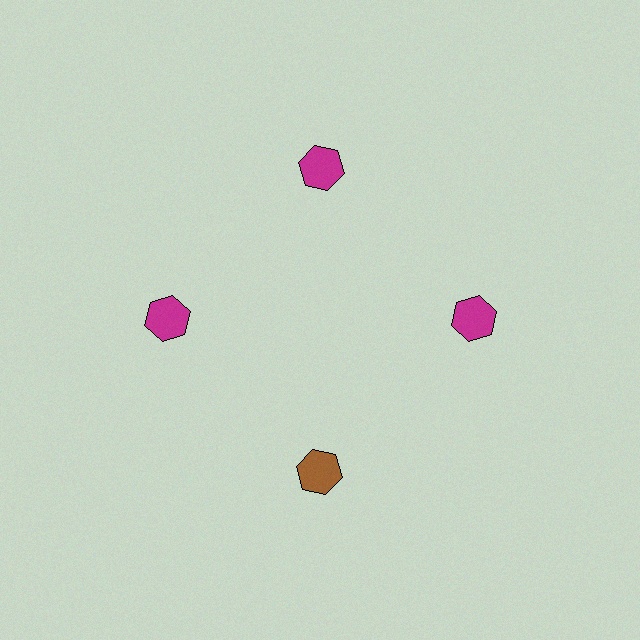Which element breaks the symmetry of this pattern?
The brown hexagon at roughly the 6 o'clock position breaks the symmetry. All other shapes are magenta hexagons.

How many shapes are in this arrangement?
There are 4 shapes arranged in a ring pattern.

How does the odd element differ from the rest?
It has a different color: brown instead of magenta.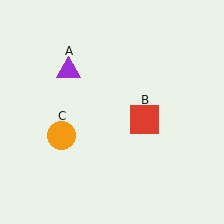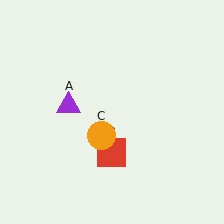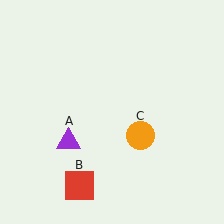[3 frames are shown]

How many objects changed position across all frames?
3 objects changed position: purple triangle (object A), red square (object B), orange circle (object C).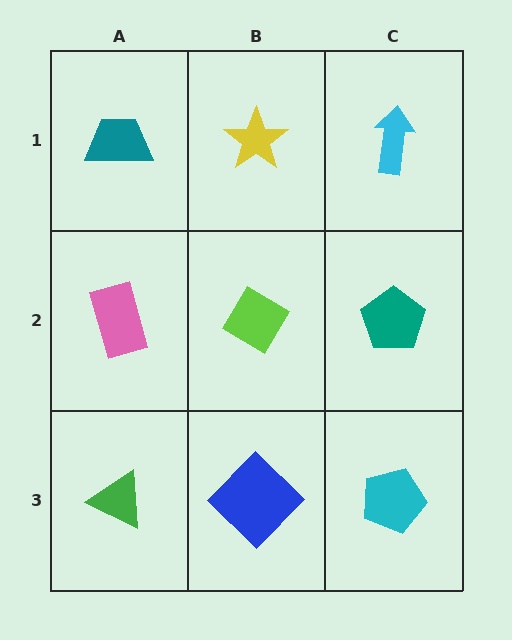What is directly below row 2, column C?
A cyan pentagon.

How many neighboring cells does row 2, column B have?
4.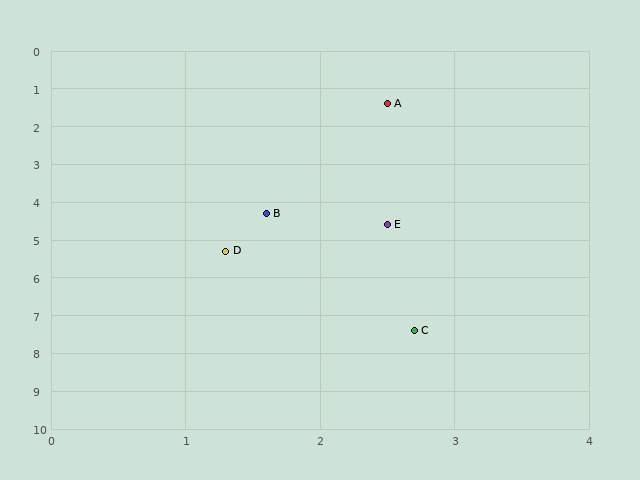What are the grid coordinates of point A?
Point A is at approximately (2.5, 1.4).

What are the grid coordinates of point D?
Point D is at approximately (1.3, 5.3).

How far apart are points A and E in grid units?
Points A and E are about 3.2 grid units apart.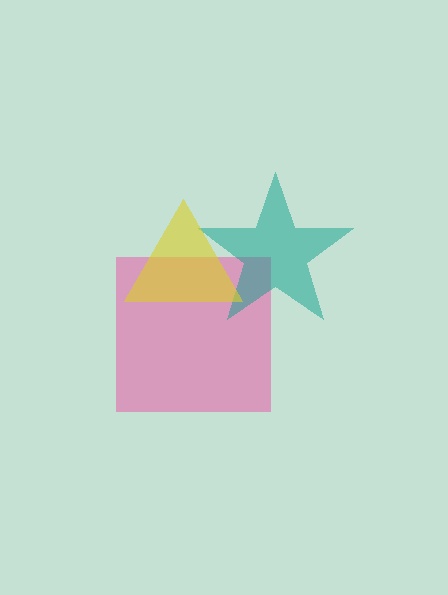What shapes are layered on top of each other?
The layered shapes are: a pink square, a teal star, a yellow triangle.